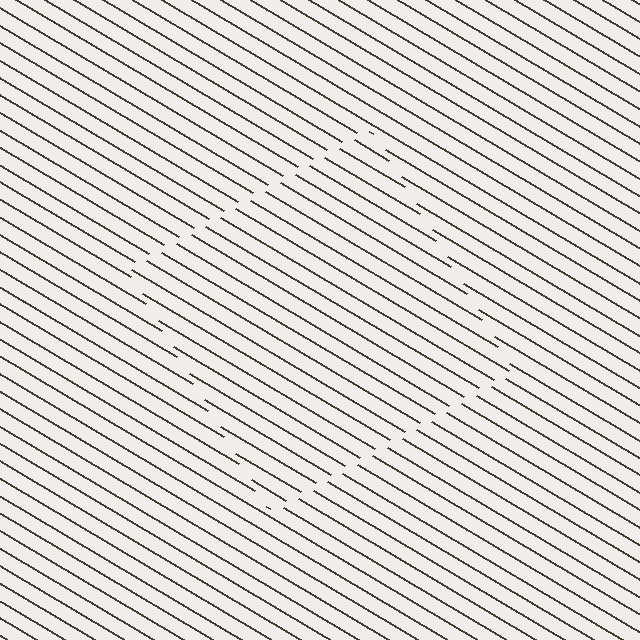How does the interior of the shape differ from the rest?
The interior of the shape contains the same grating, shifted by half a period — the contour is defined by the phase discontinuity where line-ends from the inner and outer gratings abut.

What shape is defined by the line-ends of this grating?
An illusory square. The interior of the shape contains the same grating, shifted by half a period — the contour is defined by the phase discontinuity where line-ends from the inner and outer gratings abut.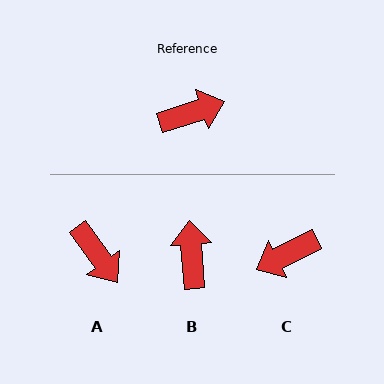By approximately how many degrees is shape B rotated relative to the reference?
Approximately 76 degrees counter-clockwise.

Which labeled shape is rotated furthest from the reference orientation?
C, about 172 degrees away.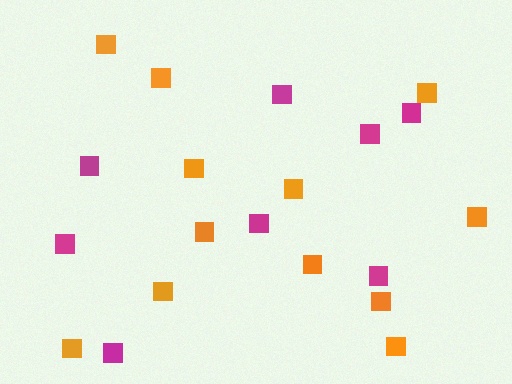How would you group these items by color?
There are 2 groups: one group of orange squares (12) and one group of magenta squares (8).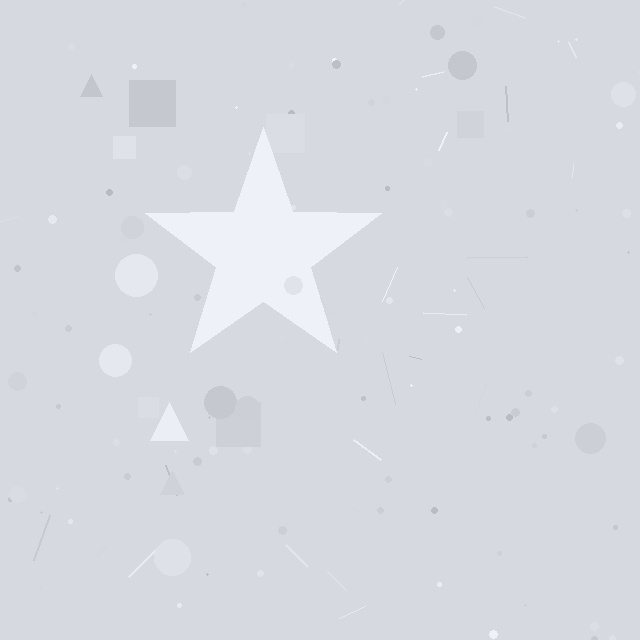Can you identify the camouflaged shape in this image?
The camouflaged shape is a star.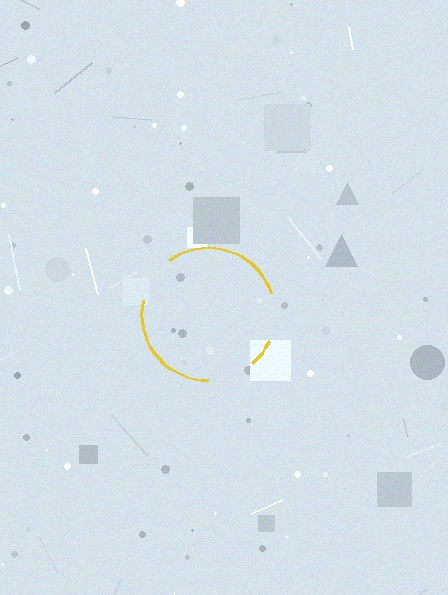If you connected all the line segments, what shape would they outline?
They would outline a circle.